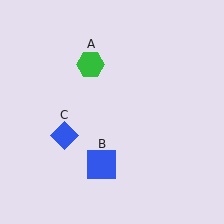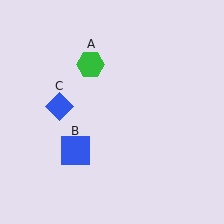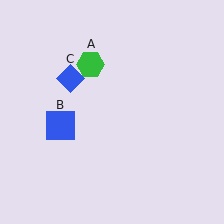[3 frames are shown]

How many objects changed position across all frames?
2 objects changed position: blue square (object B), blue diamond (object C).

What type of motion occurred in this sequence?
The blue square (object B), blue diamond (object C) rotated clockwise around the center of the scene.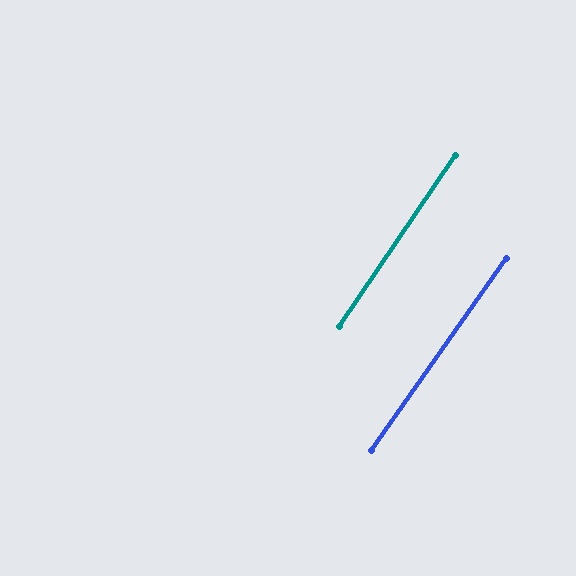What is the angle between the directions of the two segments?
Approximately 1 degree.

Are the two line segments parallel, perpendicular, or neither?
Parallel — their directions differ by only 0.9°.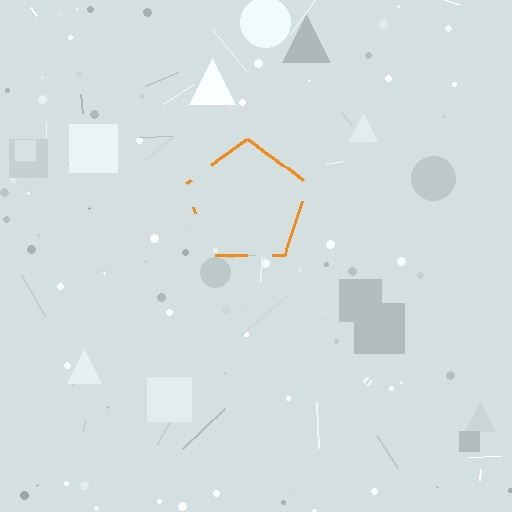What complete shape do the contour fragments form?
The contour fragments form a pentagon.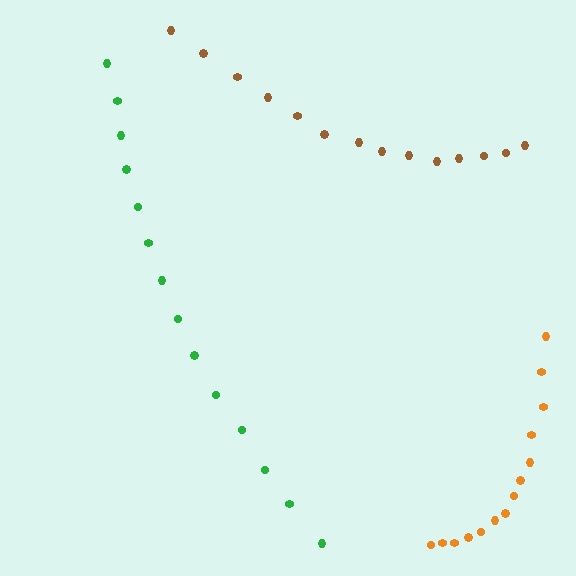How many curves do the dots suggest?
There are 3 distinct paths.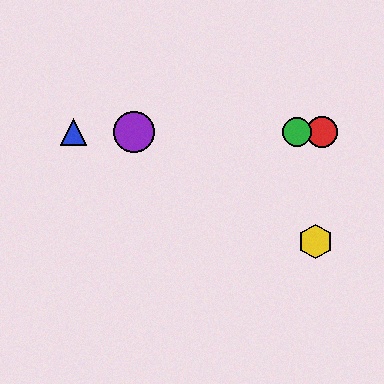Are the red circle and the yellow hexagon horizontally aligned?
No, the red circle is at y≈132 and the yellow hexagon is at y≈241.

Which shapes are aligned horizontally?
The red circle, the blue triangle, the green circle, the purple circle are aligned horizontally.